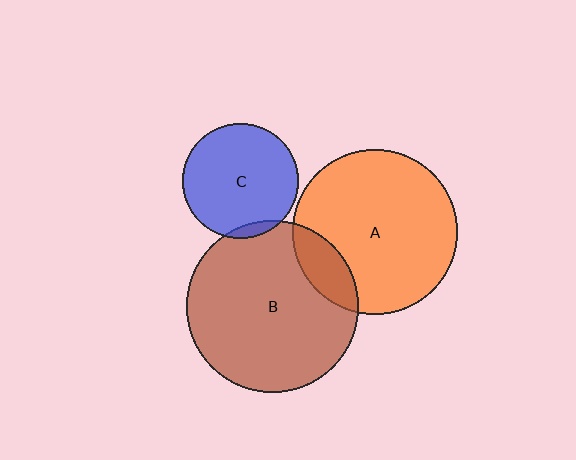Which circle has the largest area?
Circle B (brown).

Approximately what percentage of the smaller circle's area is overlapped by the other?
Approximately 15%.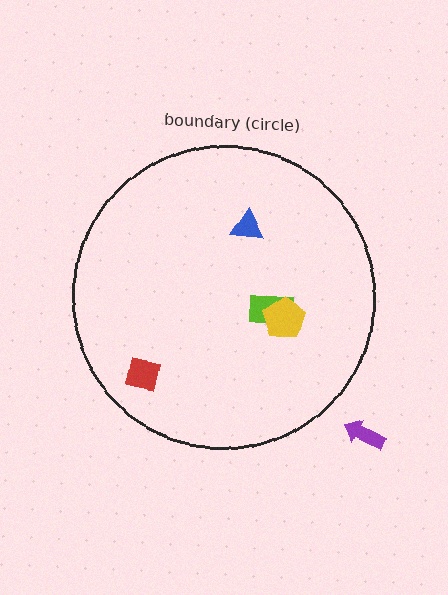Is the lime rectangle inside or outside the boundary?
Inside.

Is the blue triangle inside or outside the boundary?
Inside.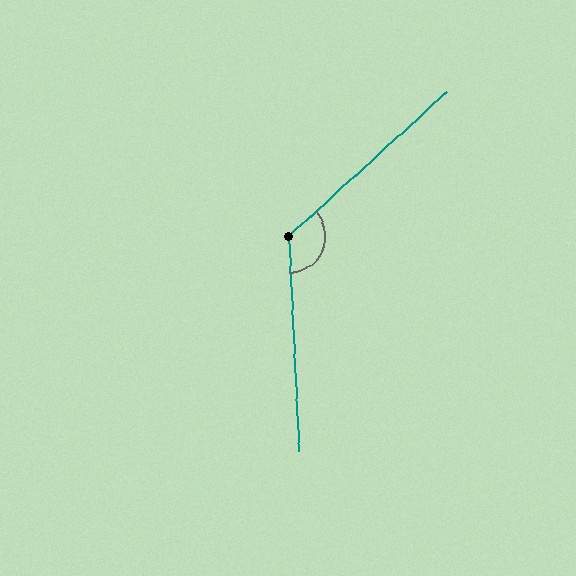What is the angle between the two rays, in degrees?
Approximately 130 degrees.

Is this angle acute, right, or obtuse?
It is obtuse.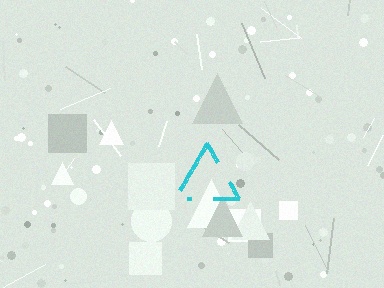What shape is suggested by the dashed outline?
The dashed outline suggests a triangle.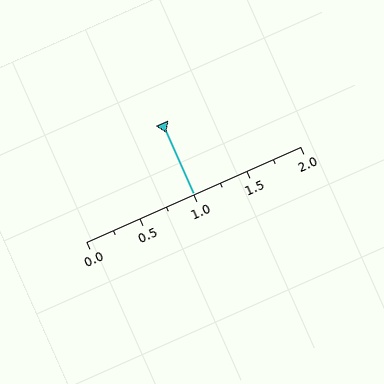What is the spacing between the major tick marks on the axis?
The major ticks are spaced 0.5 apart.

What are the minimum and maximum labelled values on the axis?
The axis runs from 0.0 to 2.0.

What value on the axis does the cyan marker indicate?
The marker indicates approximately 1.